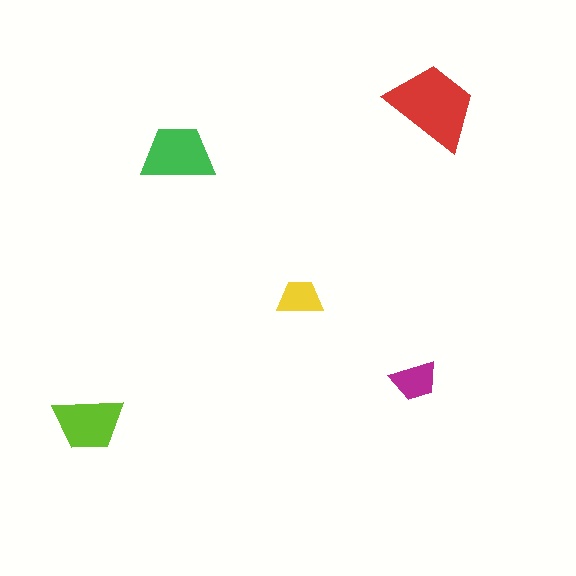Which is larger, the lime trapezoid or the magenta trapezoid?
The lime one.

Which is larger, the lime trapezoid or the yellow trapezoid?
The lime one.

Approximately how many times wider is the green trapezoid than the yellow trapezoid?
About 1.5 times wider.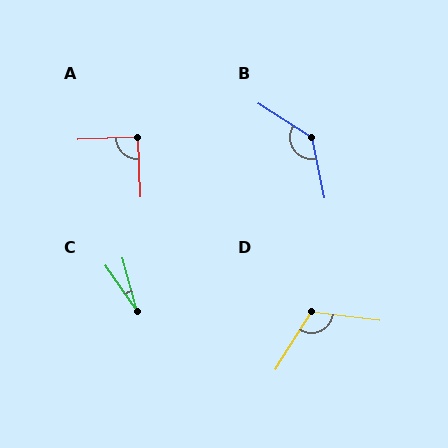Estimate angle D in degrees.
Approximately 115 degrees.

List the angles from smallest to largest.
C (20°), A (90°), D (115°), B (134°).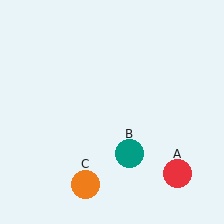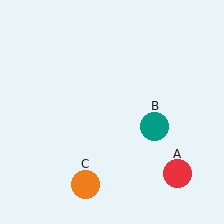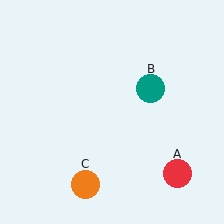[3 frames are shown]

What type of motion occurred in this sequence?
The teal circle (object B) rotated counterclockwise around the center of the scene.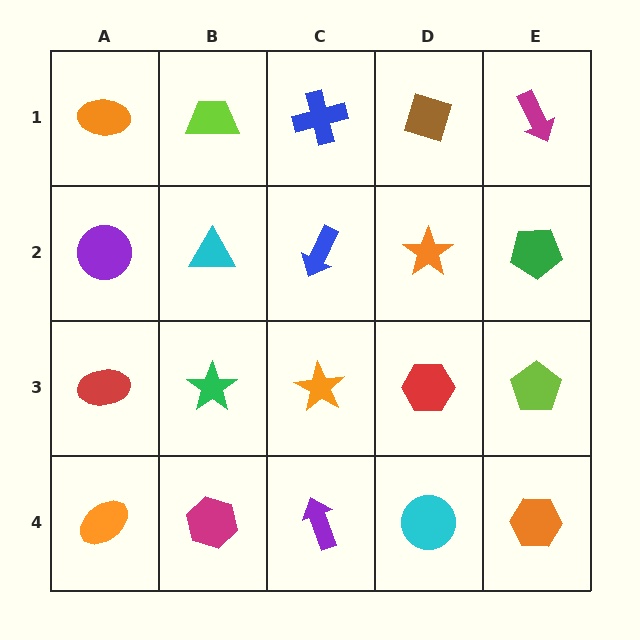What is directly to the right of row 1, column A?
A lime trapezoid.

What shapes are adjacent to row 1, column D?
An orange star (row 2, column D), a blue cross (row 1, column C), a magenta arrow (row 1, column E).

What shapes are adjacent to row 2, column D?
A brown diamond (row 1, column D), a red hexagon (row 3, column D), a blue arrow (row 2, column C), a green pentagon (row 2, column E).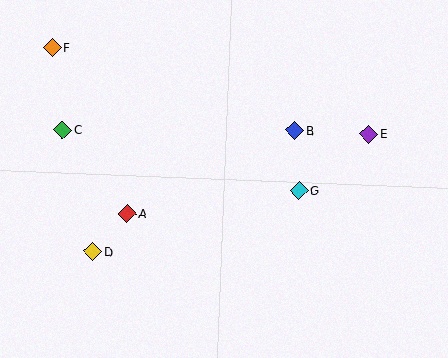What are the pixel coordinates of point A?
Point A is at (127, 213).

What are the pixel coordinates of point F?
Point F is at (52, 47).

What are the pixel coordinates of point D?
Point D is at (93, 251).